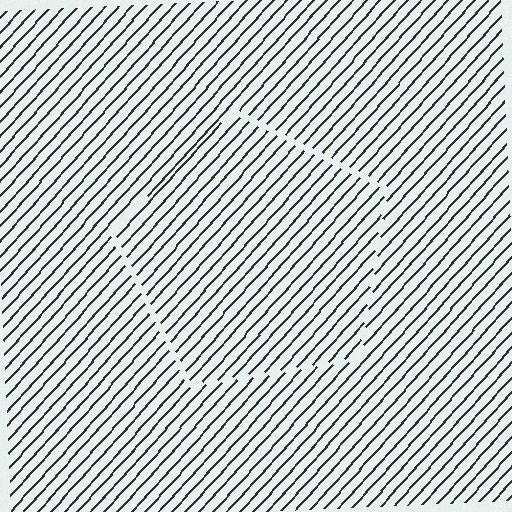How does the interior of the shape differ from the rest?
The interior of the shape contains the same grating, shifted by half a period — the contour is defined by the phase discontinuity where line-ends from the inner and outer gratings abut.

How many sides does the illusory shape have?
5 sides — the line-ends trace a pentagon.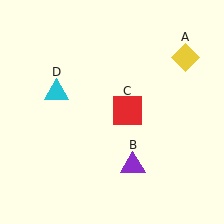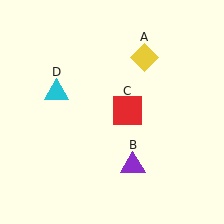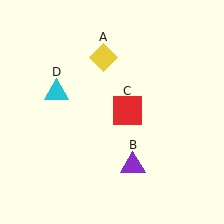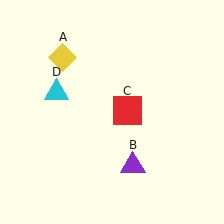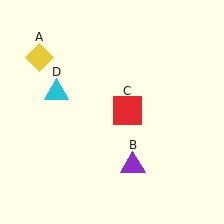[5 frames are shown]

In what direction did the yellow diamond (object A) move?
The yellow diamond (object A) moved left.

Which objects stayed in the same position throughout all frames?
Purple triangle (object B) and red square (object C) and cyan triangle (object D) remained stationary.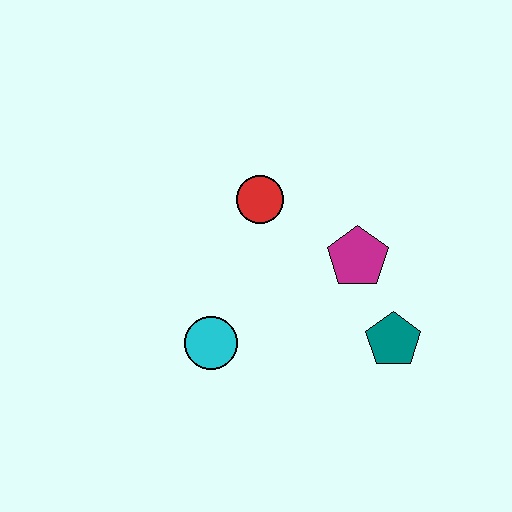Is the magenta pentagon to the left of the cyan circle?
No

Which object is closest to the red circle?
The magenta pentagon is closest to the red circle.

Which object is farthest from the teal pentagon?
The red circle is farthest from the teal pentagon.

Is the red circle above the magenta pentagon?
Yes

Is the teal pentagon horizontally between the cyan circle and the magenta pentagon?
No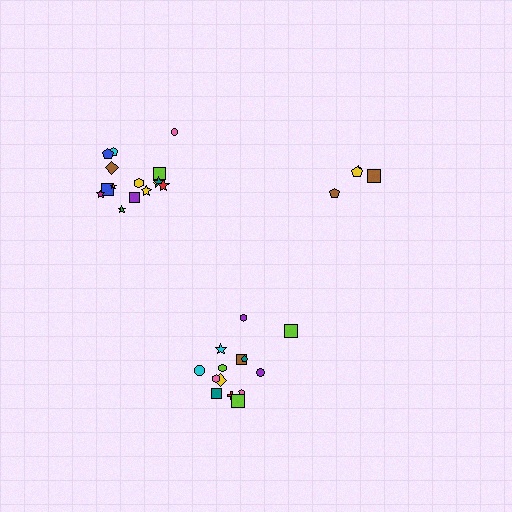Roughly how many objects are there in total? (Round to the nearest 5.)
Roughly 35 objects in total.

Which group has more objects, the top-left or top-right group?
The top-left group.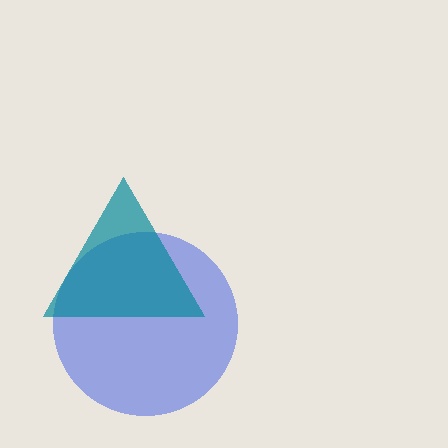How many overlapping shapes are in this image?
There are 2 overlapping shapes in the image.